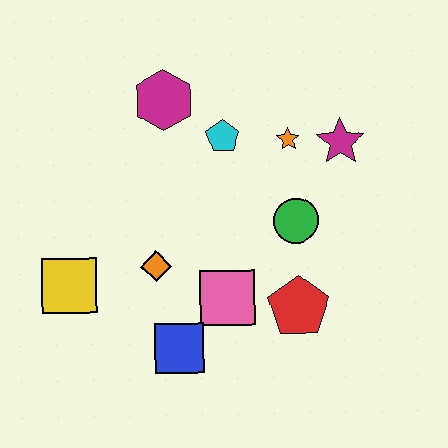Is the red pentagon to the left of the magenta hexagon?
No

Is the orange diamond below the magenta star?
Yes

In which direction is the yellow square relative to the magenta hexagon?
The yellow square is below the magenta hexagon.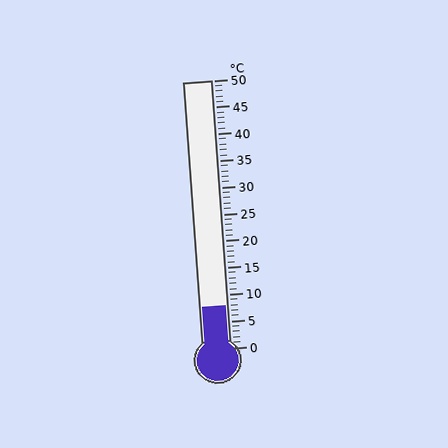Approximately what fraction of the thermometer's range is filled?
The thermometer is filled to approximately 15% of its range.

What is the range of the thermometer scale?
The thermometer scale ranges from 0°C to 50°C.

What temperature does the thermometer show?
The thermometer shows approximately 8°C.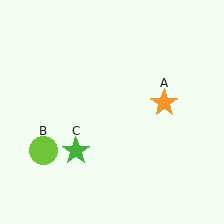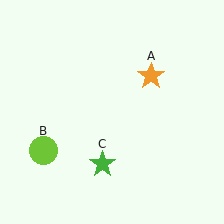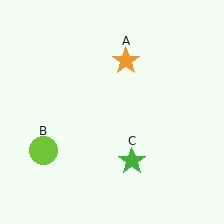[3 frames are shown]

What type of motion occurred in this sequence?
The orange star (object A), green star (object C) rotated counterclockwise around the center of the scene.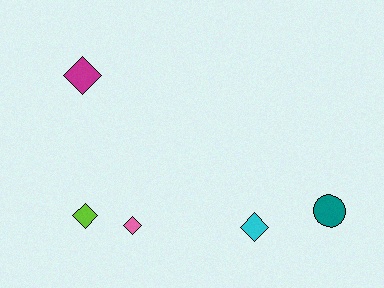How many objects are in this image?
There are 5 objects.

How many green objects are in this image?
There are no green objects.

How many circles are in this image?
There is 1 circle.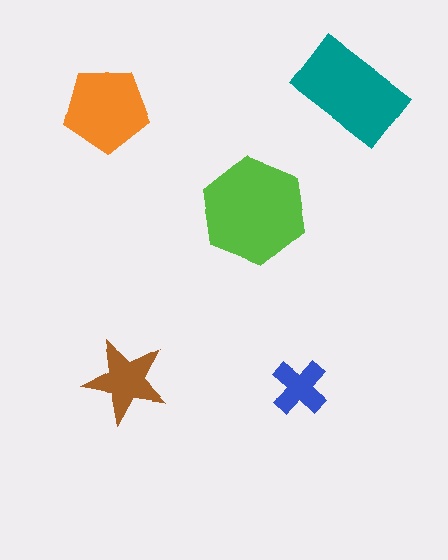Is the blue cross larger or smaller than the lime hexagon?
Smaller.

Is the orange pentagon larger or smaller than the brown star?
Larger.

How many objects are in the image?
There are 5 objects in the image.